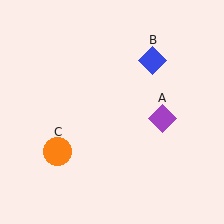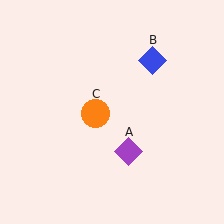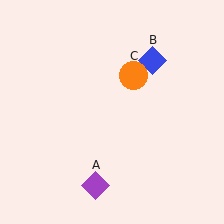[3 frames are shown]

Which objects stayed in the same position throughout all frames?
Blue diamond (object B) remained stationary.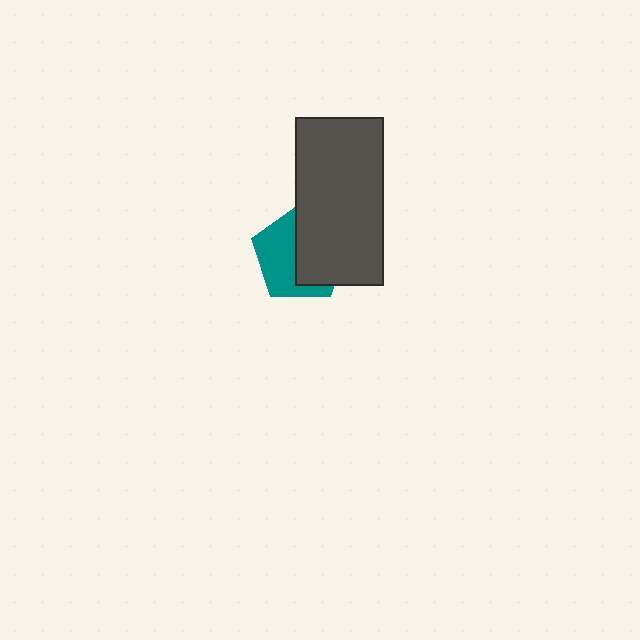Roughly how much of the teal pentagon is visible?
About half of it is visible (roughly 50%).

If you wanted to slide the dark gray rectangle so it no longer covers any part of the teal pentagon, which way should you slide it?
Slide it right — that is the most direct way to separate the two shapes.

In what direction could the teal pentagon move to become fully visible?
The teal pentagon could move left. That would shift it out from behind the dark gray rectangle entirely.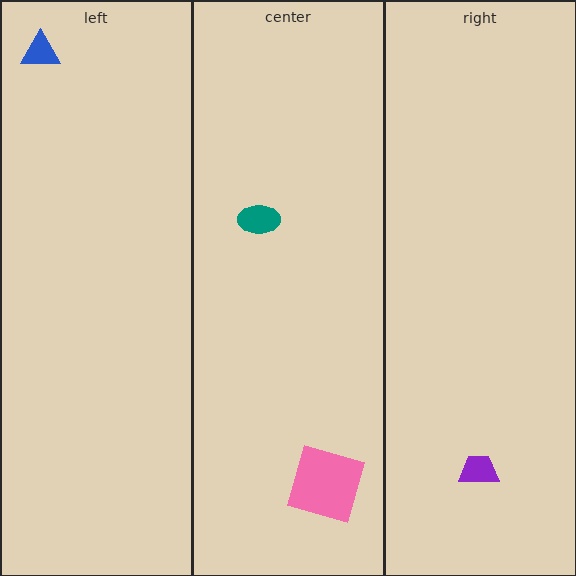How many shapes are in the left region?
1.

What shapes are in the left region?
The blue triangle.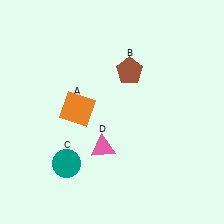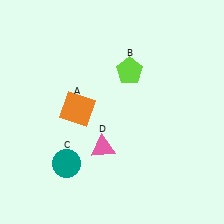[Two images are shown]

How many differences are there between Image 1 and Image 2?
There is 1 difference between the two images.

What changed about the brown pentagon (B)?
In Image 1, B is brown. In Image 2, it changed to lime.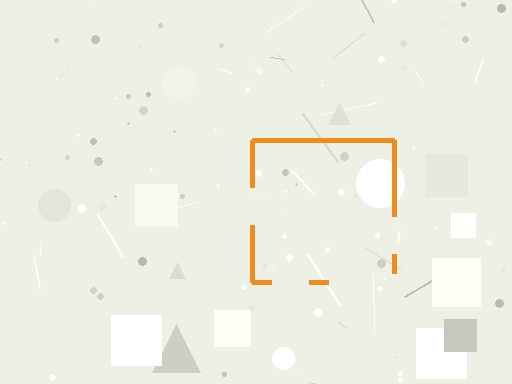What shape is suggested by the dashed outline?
The dashed outline suggests a square.